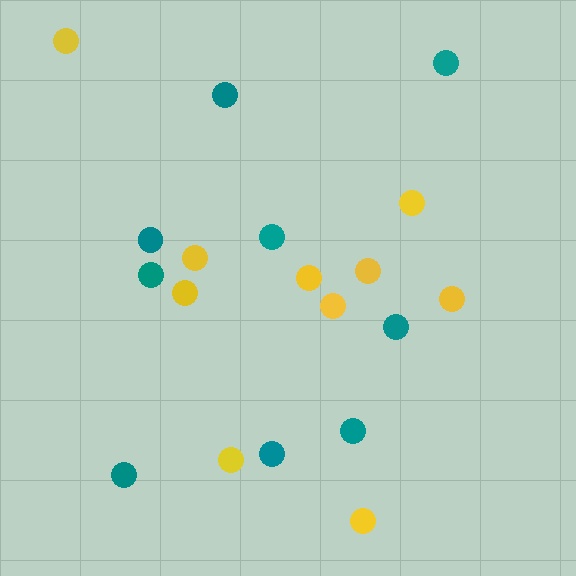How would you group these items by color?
There are 2 groups: one group of yellow circles (10) and one group of teal circles (9).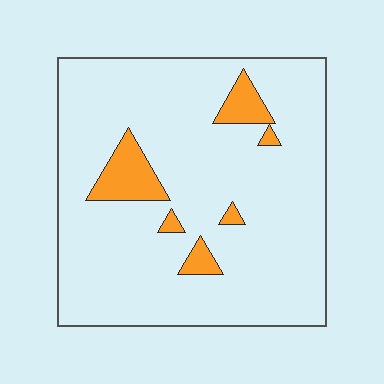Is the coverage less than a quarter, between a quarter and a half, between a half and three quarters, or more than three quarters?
Less than a quarter.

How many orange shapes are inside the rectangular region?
6.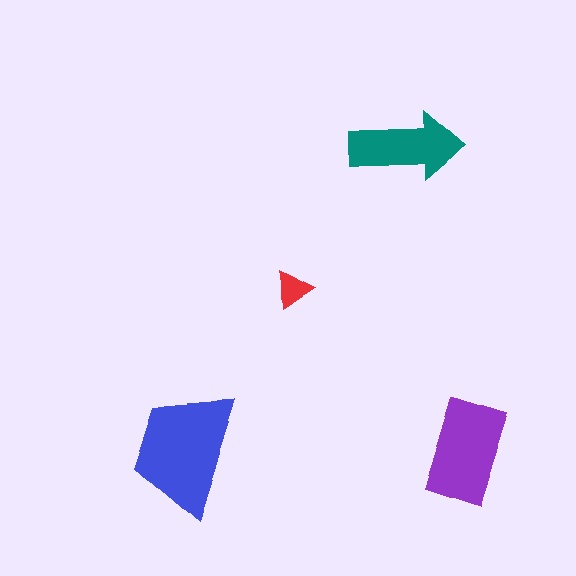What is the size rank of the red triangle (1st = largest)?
4th.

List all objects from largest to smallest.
The blue trapezoid, the purple rectangle, the teal arrow, the red triangle.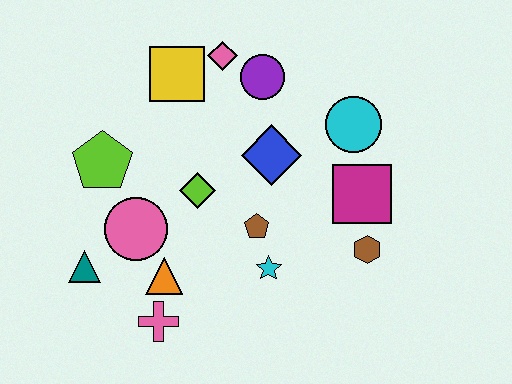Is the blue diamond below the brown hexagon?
No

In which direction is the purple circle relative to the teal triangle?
The purple circle is above the teal triangle.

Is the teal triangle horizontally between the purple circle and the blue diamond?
No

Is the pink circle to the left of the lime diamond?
Yes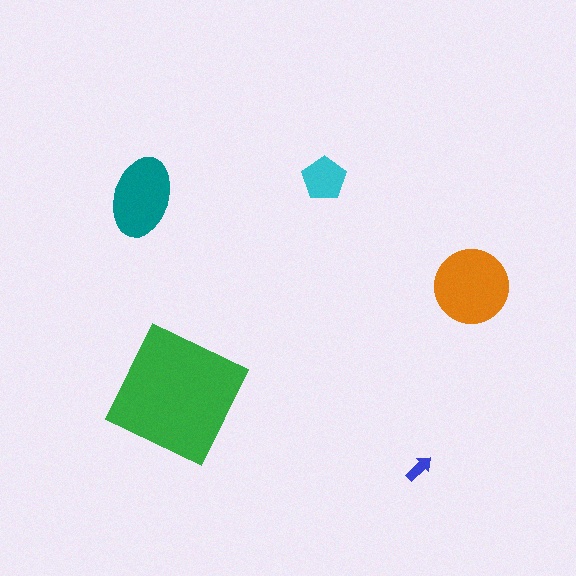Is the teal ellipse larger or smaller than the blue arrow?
Larger.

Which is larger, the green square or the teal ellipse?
The green square.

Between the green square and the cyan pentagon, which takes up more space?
The green square.